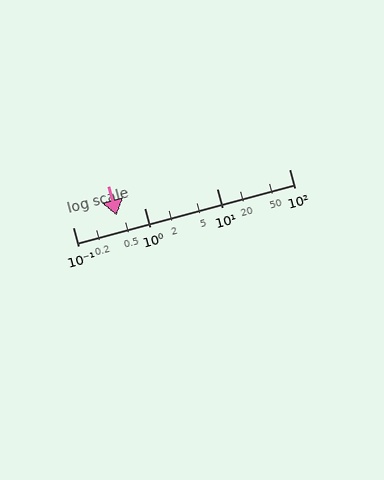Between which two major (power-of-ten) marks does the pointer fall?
The pointer is between 0.1 and 1.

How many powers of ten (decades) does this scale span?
The scale spans 3 decades, from 0.1 to 100.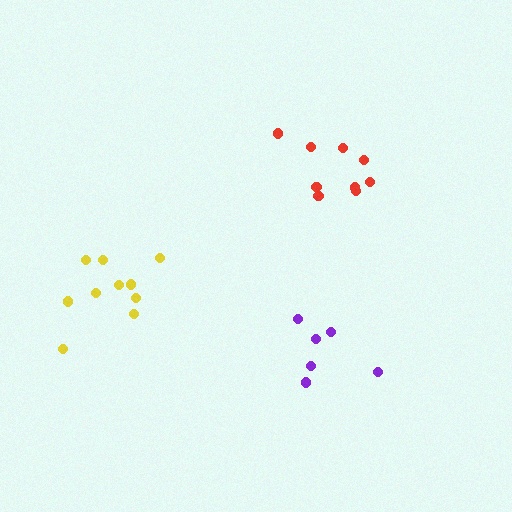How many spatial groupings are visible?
There are 3 spatial groupings.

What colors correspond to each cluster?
The clusters are colored: red, purple, yellow.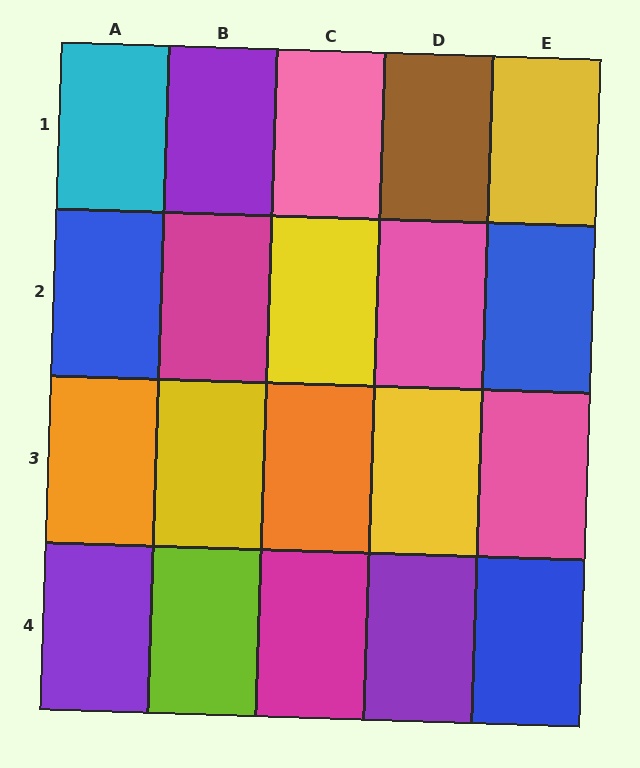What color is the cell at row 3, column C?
Orange.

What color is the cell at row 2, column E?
Blue.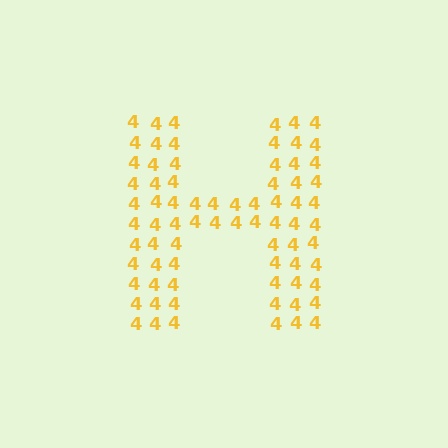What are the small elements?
The small elements are digit 4's.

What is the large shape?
The large shape is the letter H.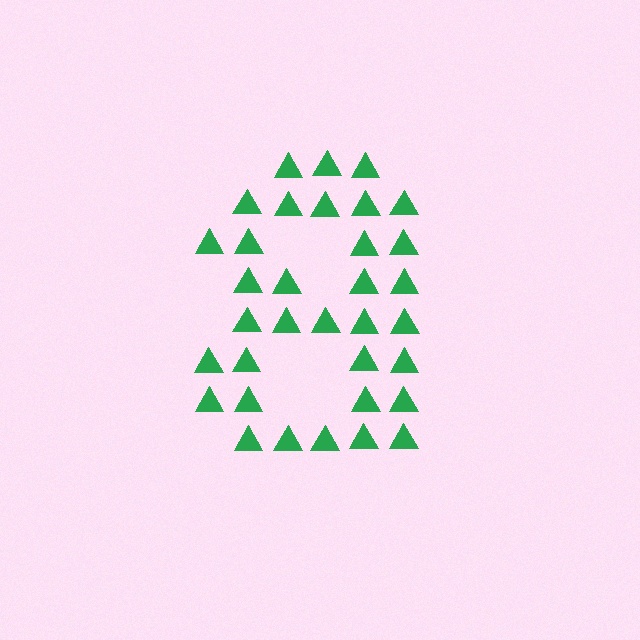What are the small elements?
The small elements are triangles.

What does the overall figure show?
The overall figure shows the digit 8.